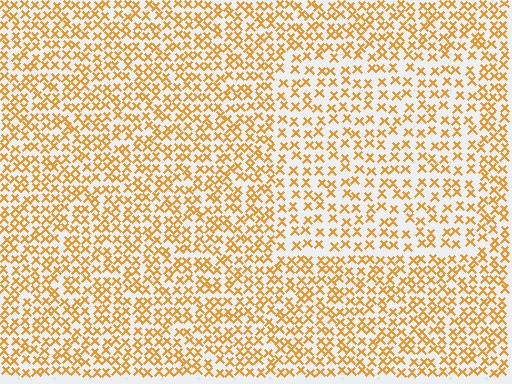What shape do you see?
I see a rectangle.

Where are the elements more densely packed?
The elements are more densely packed outside the rectangle boundary.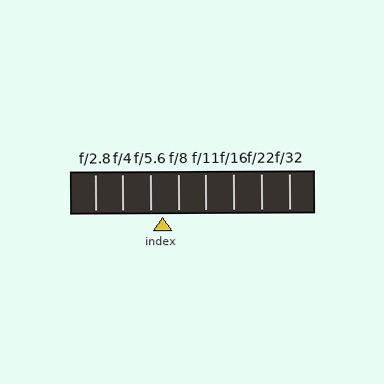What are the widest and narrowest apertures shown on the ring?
The widest aperture shown is f/2.8 and the narrowest is f/32.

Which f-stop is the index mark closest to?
The index mark is closest to f/5.6.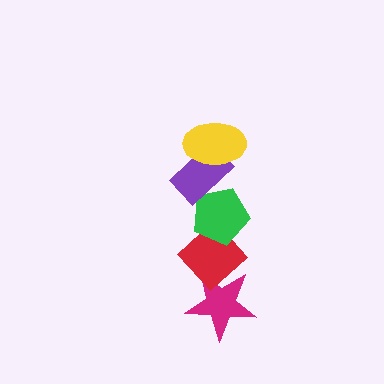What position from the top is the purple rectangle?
The purple rectangle is 2nd from the top.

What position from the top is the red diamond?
The red diamond is 4th from the top.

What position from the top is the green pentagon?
The green pentagon is 3rd from the top.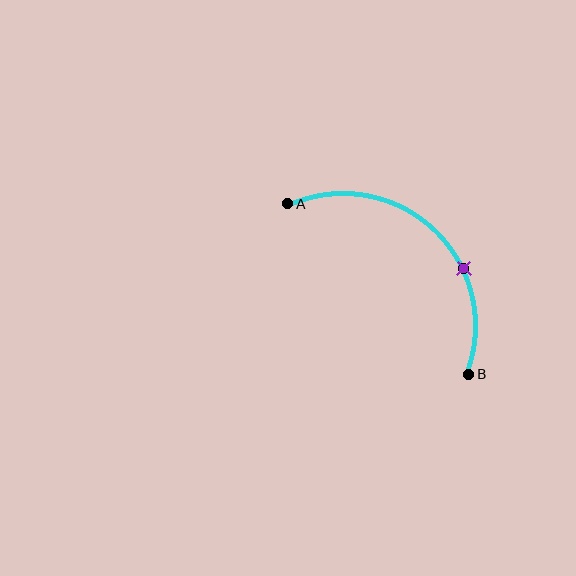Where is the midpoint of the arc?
The arc midpoint is the point on the curve farthest from the straight line joining A and B. It sits above and to the right of that line.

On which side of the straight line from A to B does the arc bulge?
The arc bulges above and to the right of the straight line connecting A and B.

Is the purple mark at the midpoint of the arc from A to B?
No. The purple mark lies on the arc but is closer to endpoint B. The arc midpoint would be at the point on the curve equidistant along the arc from both A and B.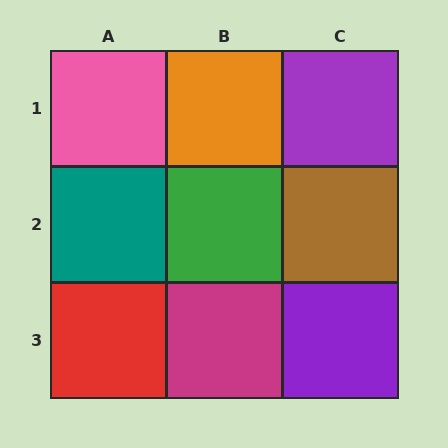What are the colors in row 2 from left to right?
Teal, green, brown.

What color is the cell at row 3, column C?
Purple.